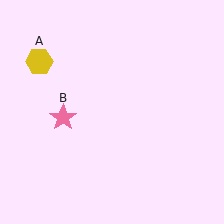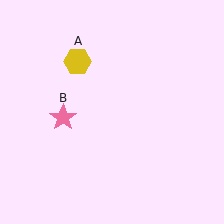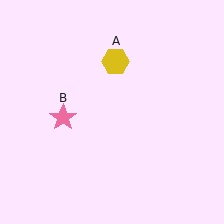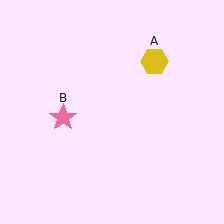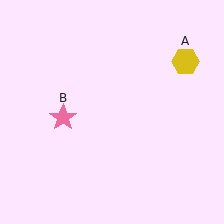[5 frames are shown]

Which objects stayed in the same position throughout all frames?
Pink star (object B) remained stationary.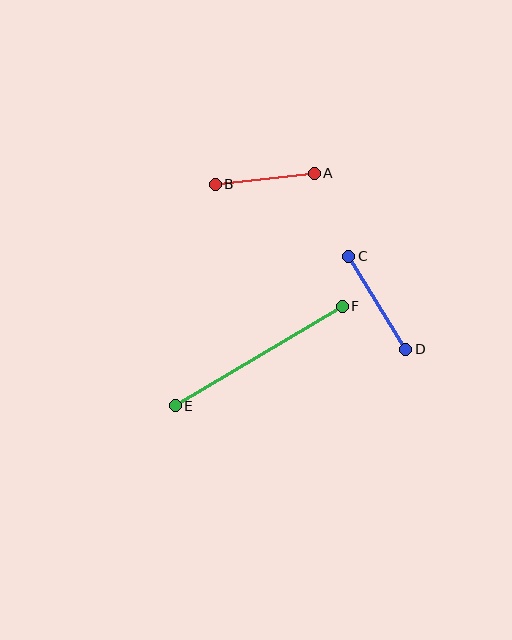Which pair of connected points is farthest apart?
Points E and F are farthest apart.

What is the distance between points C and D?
The distance is approximately 109 pixels.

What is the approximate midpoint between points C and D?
The midpoint is at approximately (377, 303) pixels.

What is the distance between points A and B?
The distance is approximately 99 pixels.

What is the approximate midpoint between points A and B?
The midpoint is at approximately (265, 179) pixels.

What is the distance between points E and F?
The distance is approximately 194 pixels.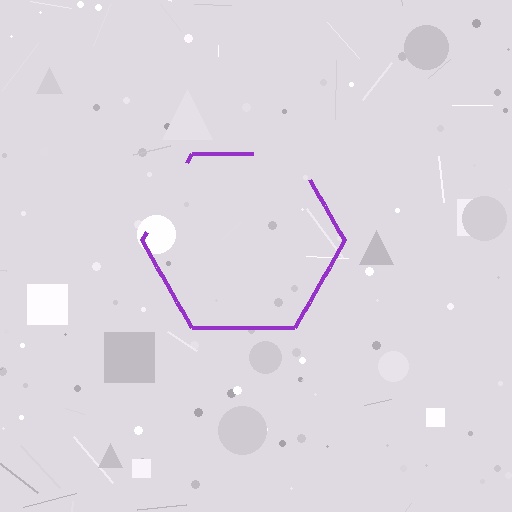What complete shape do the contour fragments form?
The contour fragments form a hexagon.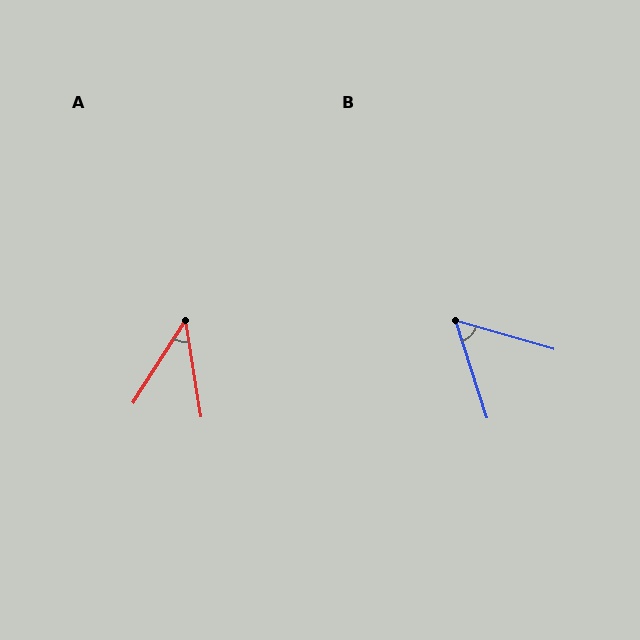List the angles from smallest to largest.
A (41°), B (56°).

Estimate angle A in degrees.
Approximately 41 degrees.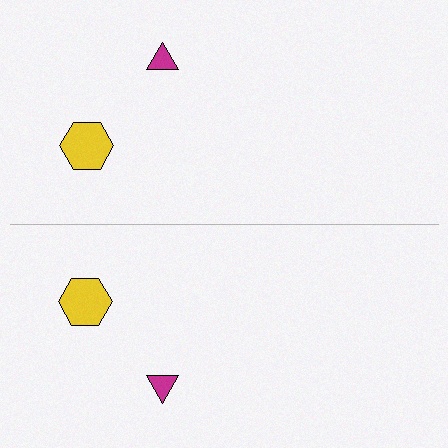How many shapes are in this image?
There are 4 shapes in this image.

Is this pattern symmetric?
Yes, this pattern has bilateral (reflection) symmetry.